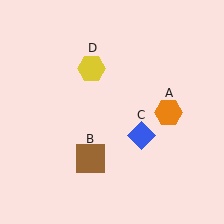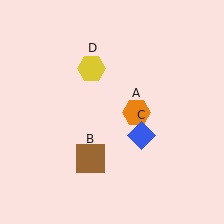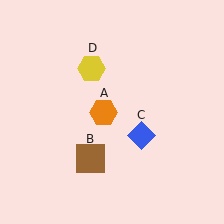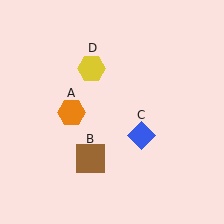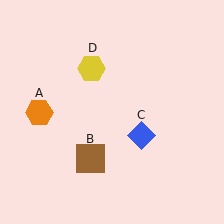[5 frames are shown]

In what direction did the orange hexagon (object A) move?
The orange hexagon (object A) moved left.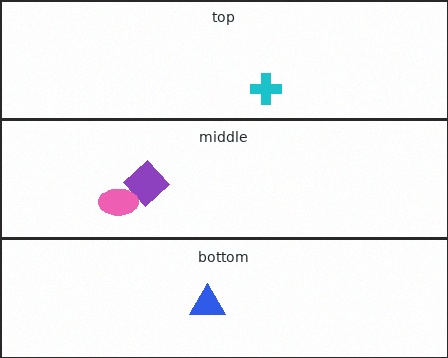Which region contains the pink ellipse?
The middle region.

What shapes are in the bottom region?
The blue triangle.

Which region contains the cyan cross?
The top region.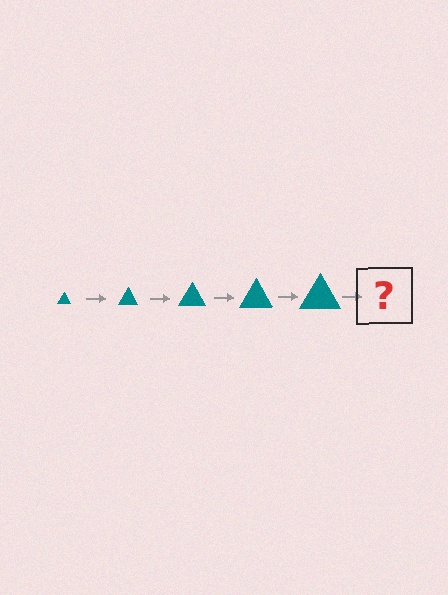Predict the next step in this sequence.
The next step is a teal triangle, larger than the previous one.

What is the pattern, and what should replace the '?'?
The pattern is that the triangle gets progressively larger each step. The '?' should be a teal triangle, larger than the previous one.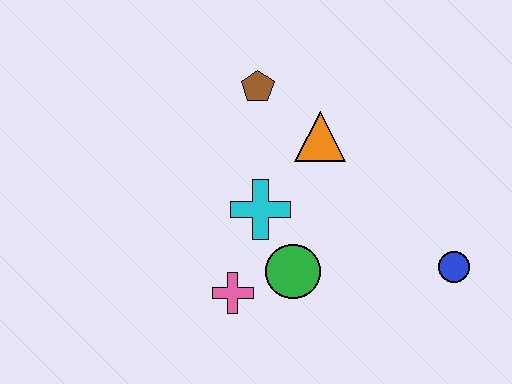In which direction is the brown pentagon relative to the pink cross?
The brown pentagon is above the pink cross.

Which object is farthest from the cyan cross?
The blue circle is farthest from the cyan cross.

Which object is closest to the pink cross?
The green circle is closest to the pink cross.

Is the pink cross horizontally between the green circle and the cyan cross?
No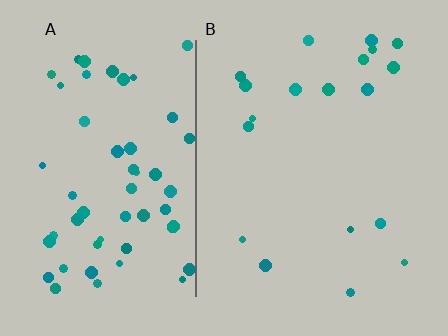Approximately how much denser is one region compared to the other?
Approximately 3.0× — region A over region B.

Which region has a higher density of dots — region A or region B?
A (the left).